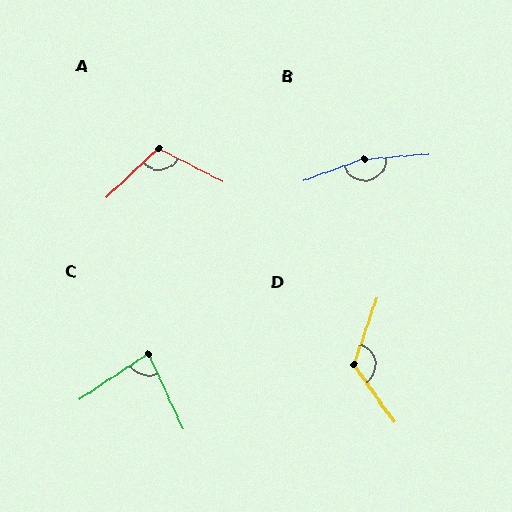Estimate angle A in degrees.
Approximately 109 degrees.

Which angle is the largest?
B, at approximately 164 degrees.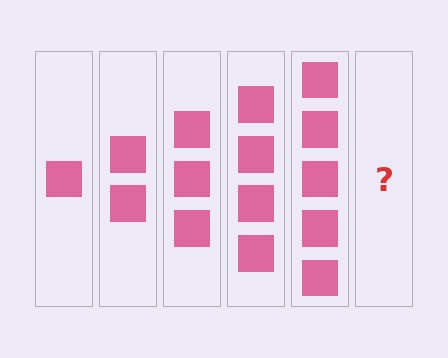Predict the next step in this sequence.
The next step is 6 squares.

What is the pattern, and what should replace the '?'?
The pattern is that each step adds one more square. The '?' should be 6 squares.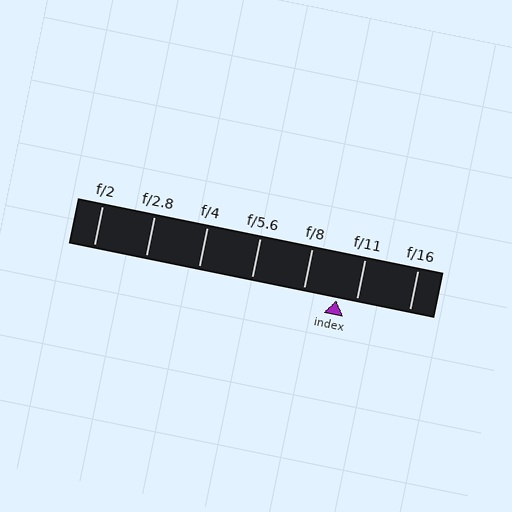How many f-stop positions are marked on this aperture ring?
There are 7 f-stop positions marked.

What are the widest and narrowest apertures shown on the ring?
The widest aperture shown is f/2 and the narrowest is f/16.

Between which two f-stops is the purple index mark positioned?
The index mark is between f/8 and f/11.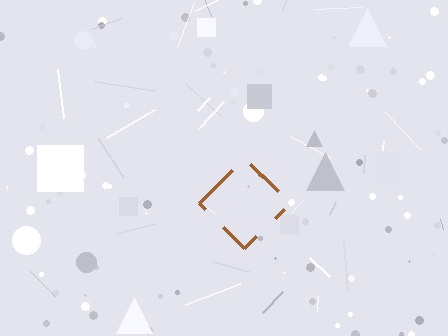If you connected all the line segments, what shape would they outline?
They would outline a diamond.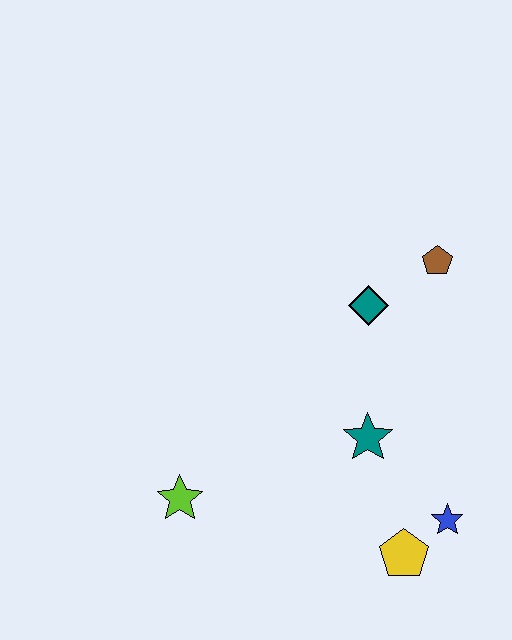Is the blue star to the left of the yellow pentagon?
No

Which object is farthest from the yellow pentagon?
The brown pentagon is farthest from the yellow pentagon.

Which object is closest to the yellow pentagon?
The blue star is closest to the yellow pentagon.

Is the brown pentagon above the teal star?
Yes